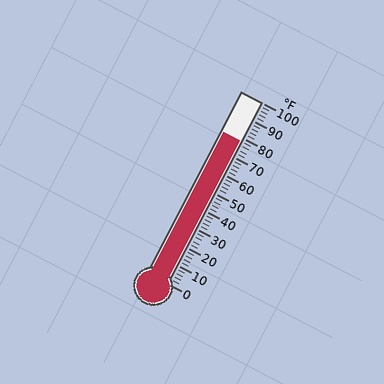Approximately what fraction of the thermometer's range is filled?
The thermometer is filled to approximately 80% of its range.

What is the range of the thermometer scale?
The thermometer scale ranges from 0°F to 100°F.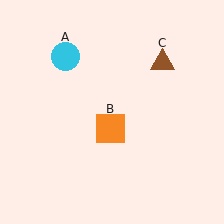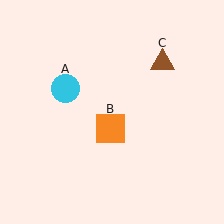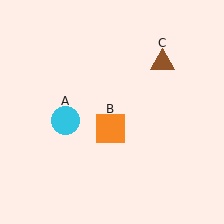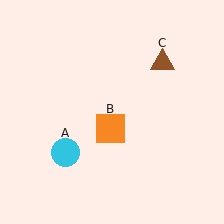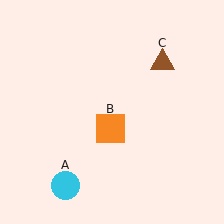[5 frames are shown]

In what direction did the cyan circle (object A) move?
The cyan circle (object A) moved down.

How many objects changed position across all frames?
1 object changed position: cyan circle (object A).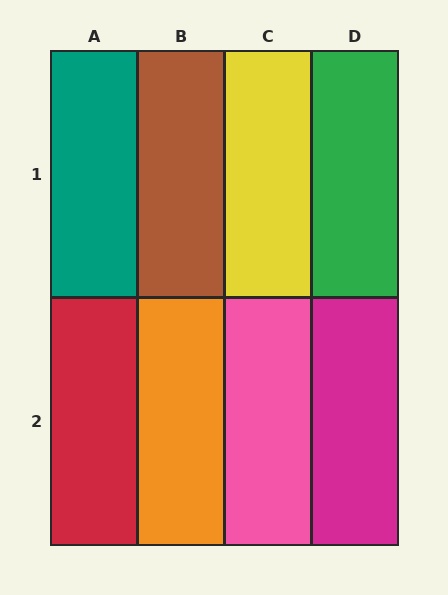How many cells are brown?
1 cell is brown.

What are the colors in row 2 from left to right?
Red, orange, pink, magenta.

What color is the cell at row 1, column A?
Teal.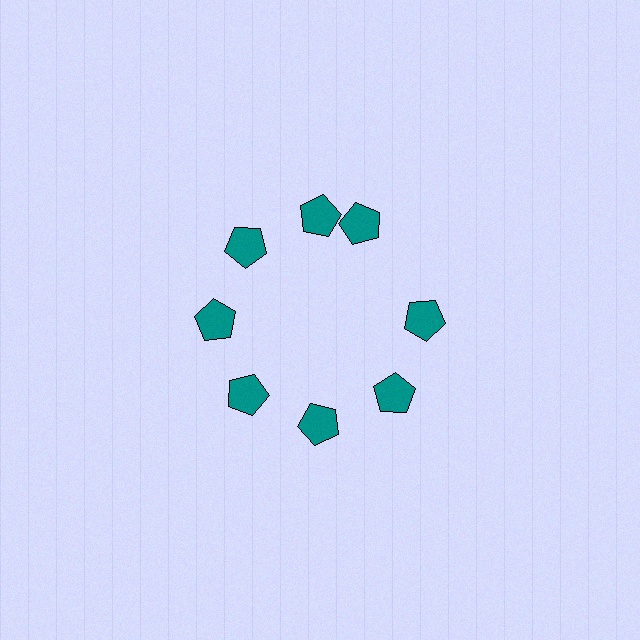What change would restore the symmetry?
The symmetry would be restored by rotating it back into even spacing with its neighbors so that all 8 pentagons sit at equal angles and equal distance from the center.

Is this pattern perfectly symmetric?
No. The 8 teal pentagons are arranged in a ring, but one element near the 2 o'clock position is rotated out of alignment along the ring, breaking the 8-fold rotational symmetry.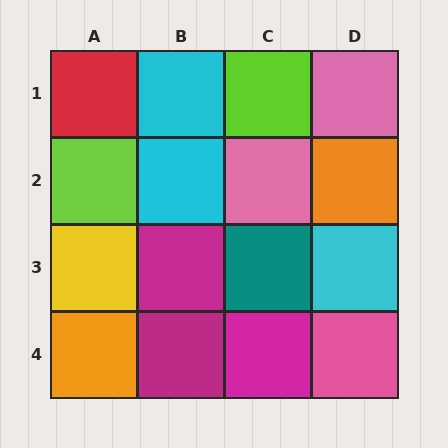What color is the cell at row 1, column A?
Red.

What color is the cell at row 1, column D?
Pink.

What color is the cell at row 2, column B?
Cyan.